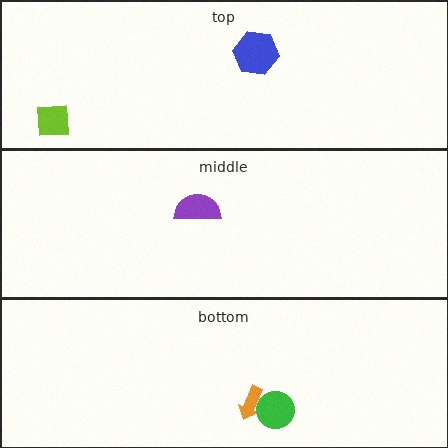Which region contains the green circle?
The bottom region.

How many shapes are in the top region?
2.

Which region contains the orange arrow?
The bottom region.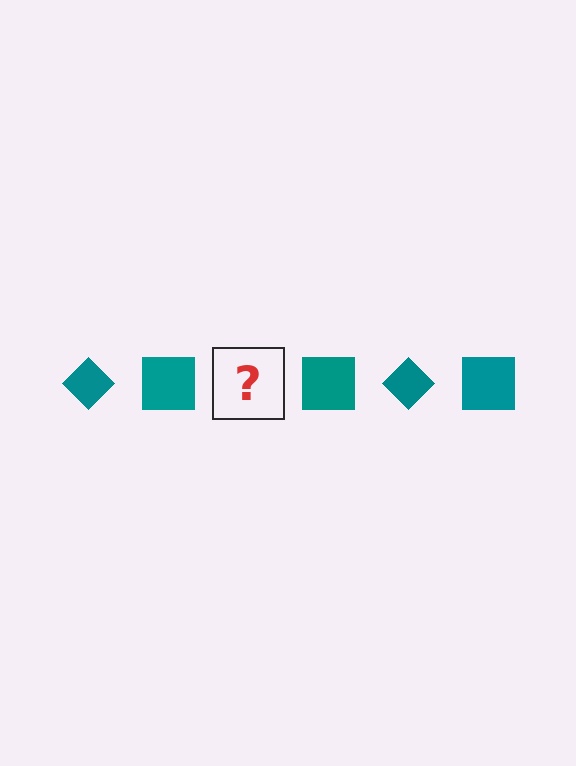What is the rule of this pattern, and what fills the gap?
The rule is that the pattern cycles through diamond, square shapes in teal. The gap should be filled with a teal diamond.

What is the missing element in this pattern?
The missing element is a teal diamond.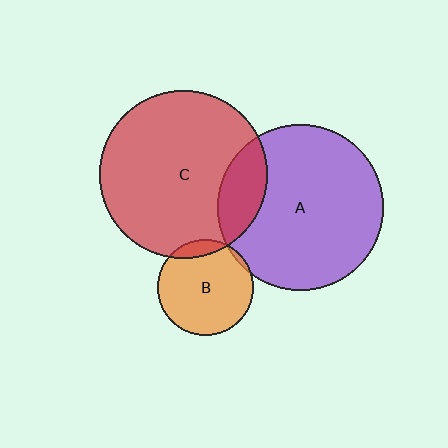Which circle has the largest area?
Circle C (red).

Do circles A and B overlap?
Yes.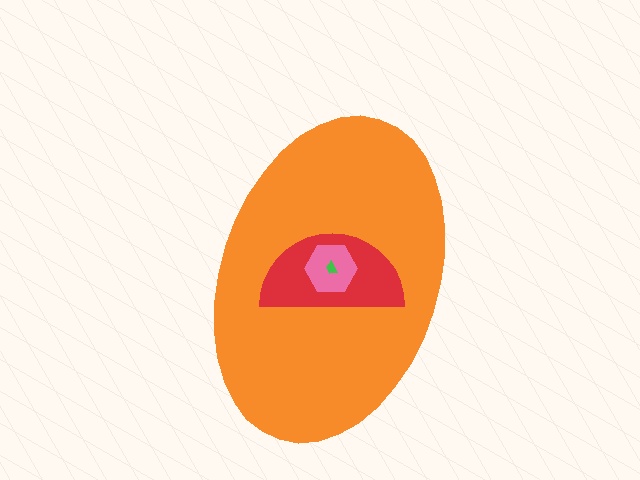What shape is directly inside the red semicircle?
The pink hexagon.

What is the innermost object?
The green trapezoid.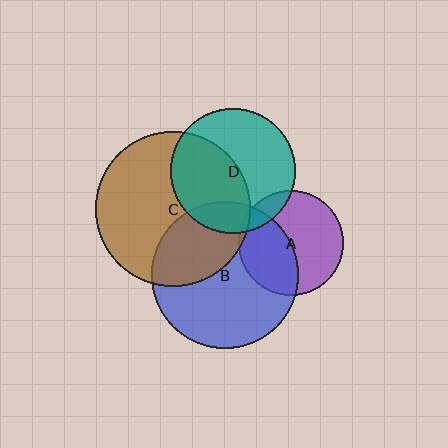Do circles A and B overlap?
Yes.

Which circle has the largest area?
Circle C (brown).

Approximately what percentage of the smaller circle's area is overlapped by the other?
Approximately 45%.